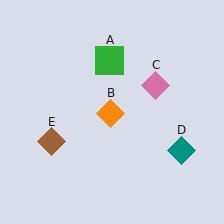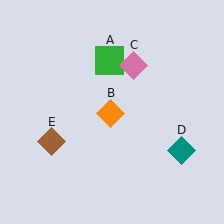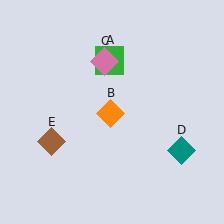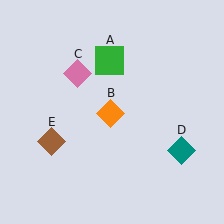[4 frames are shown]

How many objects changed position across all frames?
1 object changed position: pink diamond (object C).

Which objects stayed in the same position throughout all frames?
Green square (object A) and orange diamond (object B) and teal diamond (object D) and brown diamond (object E) remained stationary.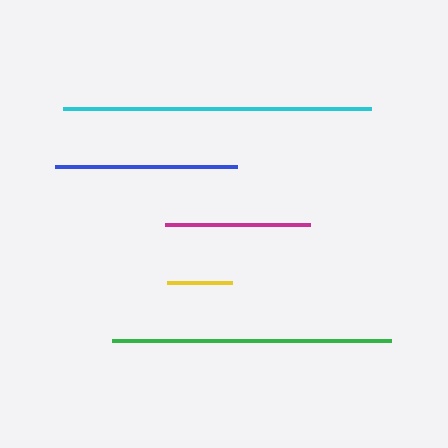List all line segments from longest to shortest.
From longest to shortest: cyan, green, blue, magenta, yellow.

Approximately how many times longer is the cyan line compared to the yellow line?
The cyan line is approximately 4.7 times the length of the yellow line.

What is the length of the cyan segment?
The cyan segment is approximately 307 pixels long.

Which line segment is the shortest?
The yellow line is the shortest at approximately 66 pixels.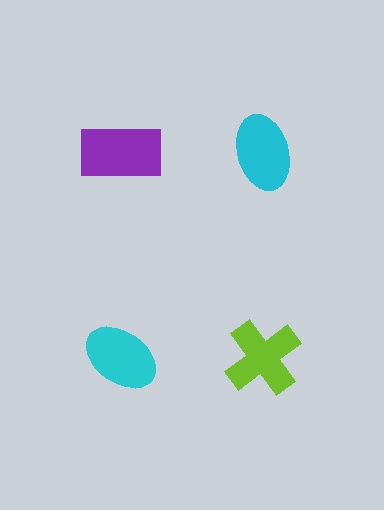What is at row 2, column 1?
A cyan ellipse.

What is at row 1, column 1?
A purple rectangle.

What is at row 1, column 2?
A cyan ellipse.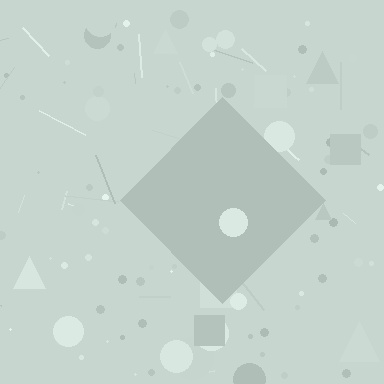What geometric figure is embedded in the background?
A diamond is embedded in the background.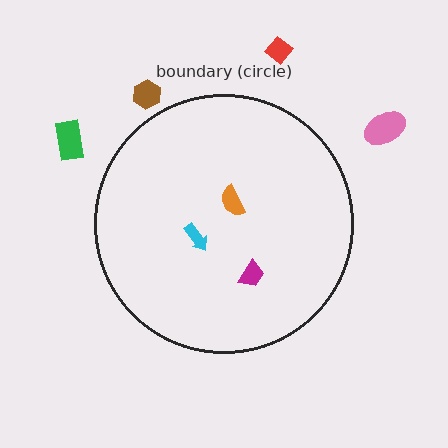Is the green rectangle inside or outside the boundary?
Outside.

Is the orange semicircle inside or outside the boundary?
Inside.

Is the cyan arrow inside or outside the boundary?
Inside.